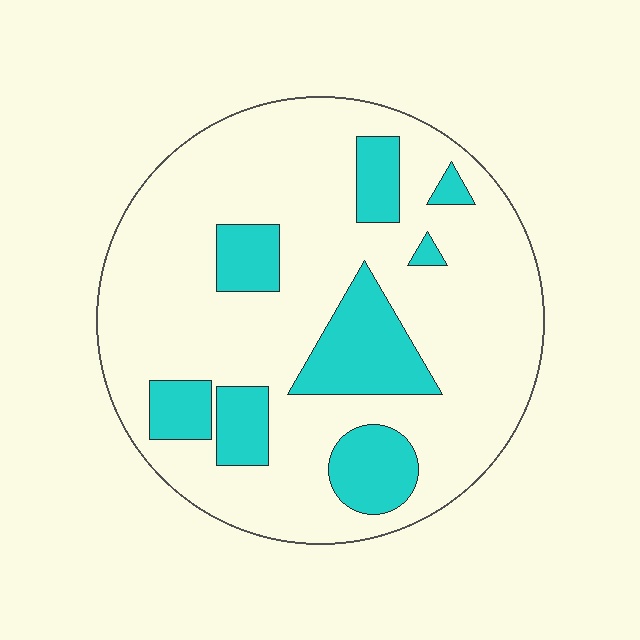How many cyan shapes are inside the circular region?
8.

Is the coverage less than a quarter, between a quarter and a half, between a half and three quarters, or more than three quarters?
Less than a quarter.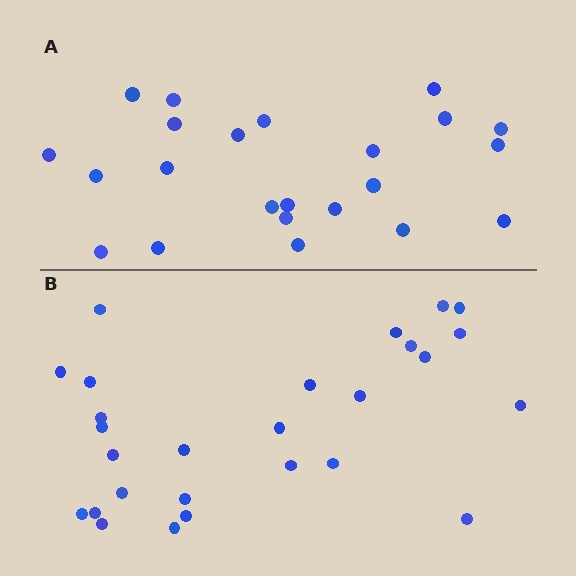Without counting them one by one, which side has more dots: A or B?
Region B (the bottom region) has more dots.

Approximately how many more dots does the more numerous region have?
Region B has about 4 more dots than region A.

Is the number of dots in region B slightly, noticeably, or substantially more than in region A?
Region B has only slightly more — the two regions are fairly close. The ratio is roughly 1.2 to 1.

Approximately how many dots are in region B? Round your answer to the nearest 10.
About 30 dots. (The exact count is 27, which rounds to 30.)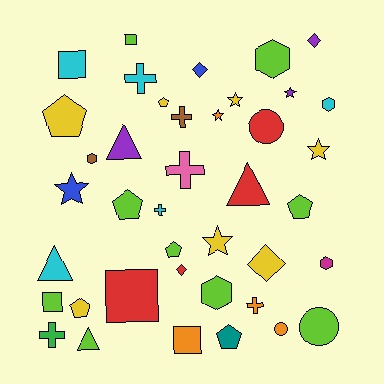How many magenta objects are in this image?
There is 1 magenta object.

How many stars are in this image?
There are 6 stars.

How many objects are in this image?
There are 40 objects.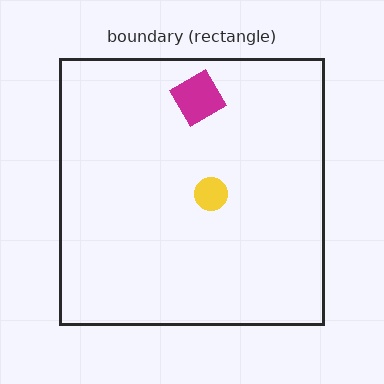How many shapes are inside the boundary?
2 inside, 0 outside.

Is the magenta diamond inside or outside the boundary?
Inside.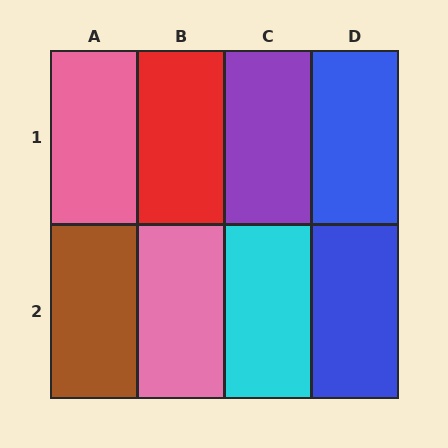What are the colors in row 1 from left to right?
Pink, red, purple, blue.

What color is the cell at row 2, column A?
Brown.